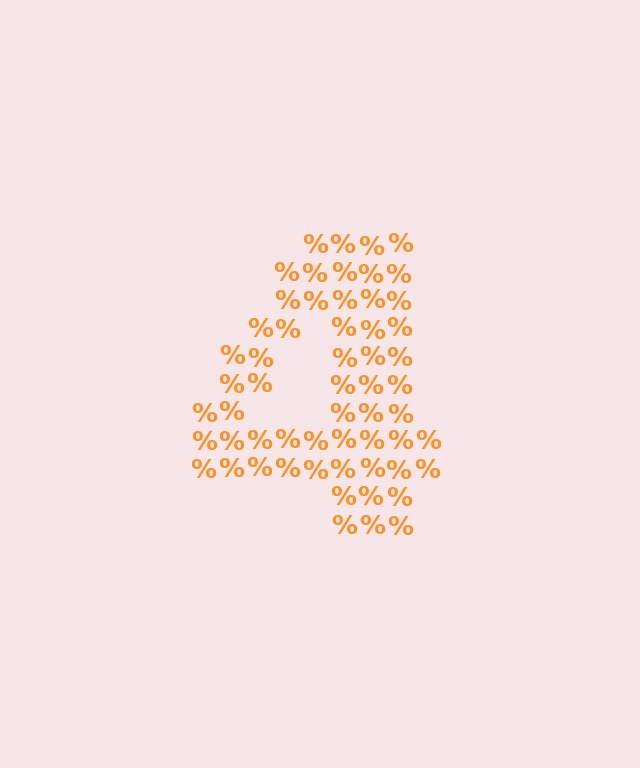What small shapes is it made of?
It is made of small percent signs.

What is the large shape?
The large shape is the digit 4.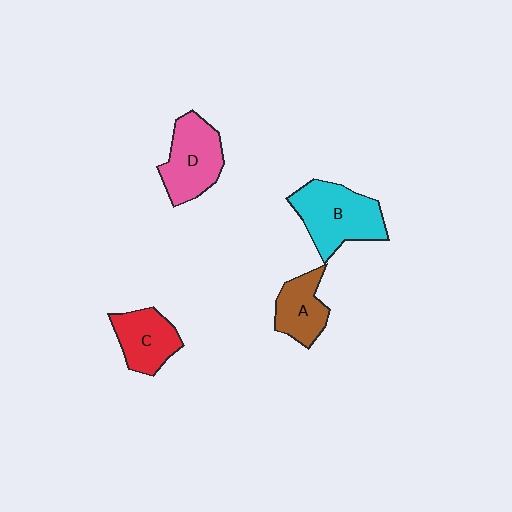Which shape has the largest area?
Shape B (cyan).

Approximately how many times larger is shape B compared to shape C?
Approximately 1.5 times.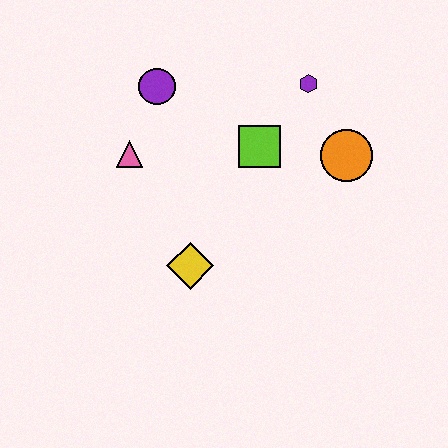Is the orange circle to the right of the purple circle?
Yes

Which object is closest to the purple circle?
The pink triangle is closest to the purple circle.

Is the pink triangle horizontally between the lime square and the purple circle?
No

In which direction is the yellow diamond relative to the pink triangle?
The yellow diamond is below the pink triangle.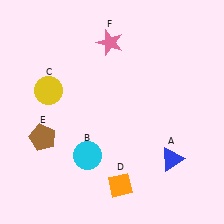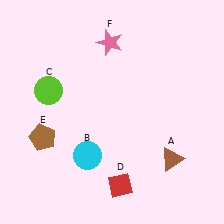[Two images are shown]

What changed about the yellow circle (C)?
In Image 1, C is yellow. In Image 2, it changed to lime.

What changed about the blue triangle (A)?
In Image 1, A is blue. In Image 2, it changed to brown.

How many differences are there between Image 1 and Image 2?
There are 3 differences between the two images.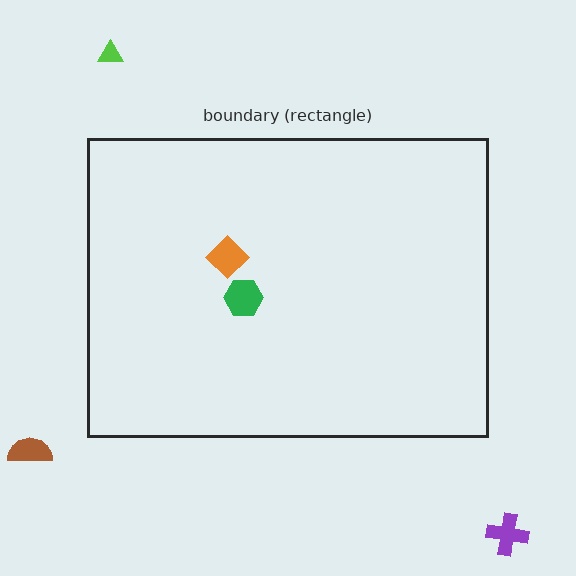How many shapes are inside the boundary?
2 inside, 3 outside.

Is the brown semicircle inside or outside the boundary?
Outside.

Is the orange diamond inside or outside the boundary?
Inside.